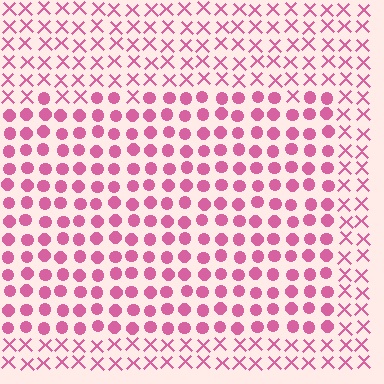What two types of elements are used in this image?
The image uses circles inside the rectangle region and X marks outside it.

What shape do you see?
I see a rectangle.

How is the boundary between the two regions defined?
The boundary is defined by a change in element shape: circles inside vs. X marks outside. All elements share the same color and spacing.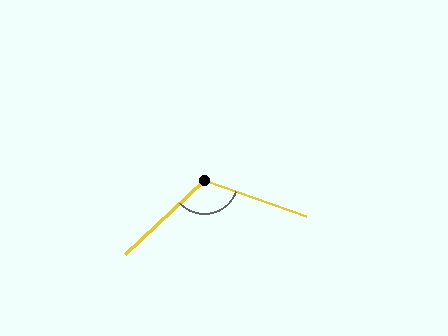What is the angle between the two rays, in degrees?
Approximately 118 degrees.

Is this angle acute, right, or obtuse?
It is obtuse.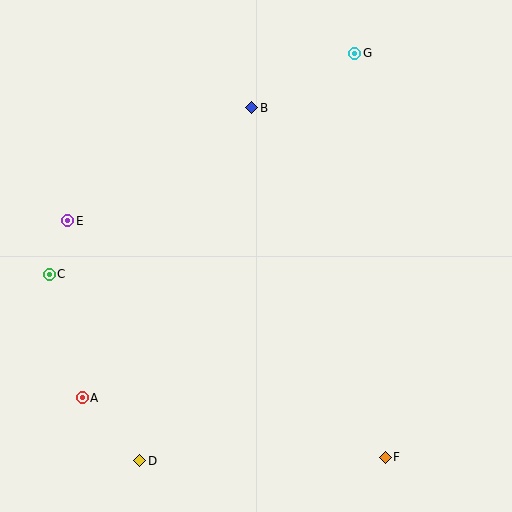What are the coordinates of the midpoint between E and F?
The midpoint between E and F is at (227, 339).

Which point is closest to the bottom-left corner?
Point A is closest to the bottom-left corner.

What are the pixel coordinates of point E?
Point E is at (68, 221).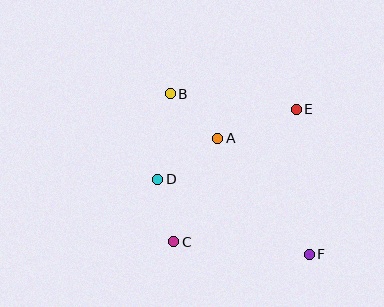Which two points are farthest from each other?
Points B and F are farthest from each other.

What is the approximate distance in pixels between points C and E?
The distance between C and E is approximately 181 pixels.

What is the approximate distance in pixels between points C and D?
The distance between C and D is approximately 65 pixels.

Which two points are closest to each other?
Points A and B are closest to each other.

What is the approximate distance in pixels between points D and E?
The distance between D and E is approximately 155 pixels.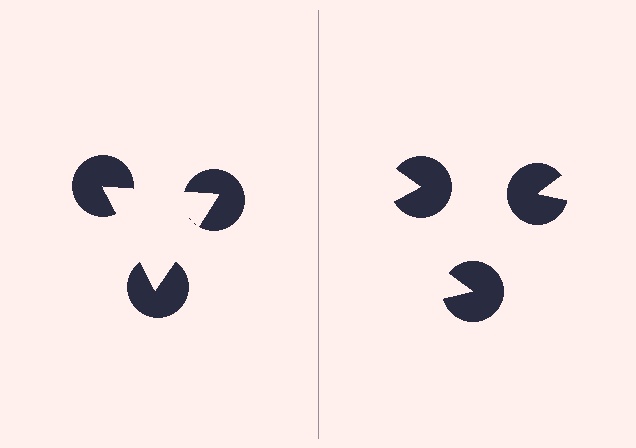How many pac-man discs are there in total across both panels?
6 — 3 on each side.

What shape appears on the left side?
An illusory triangle.